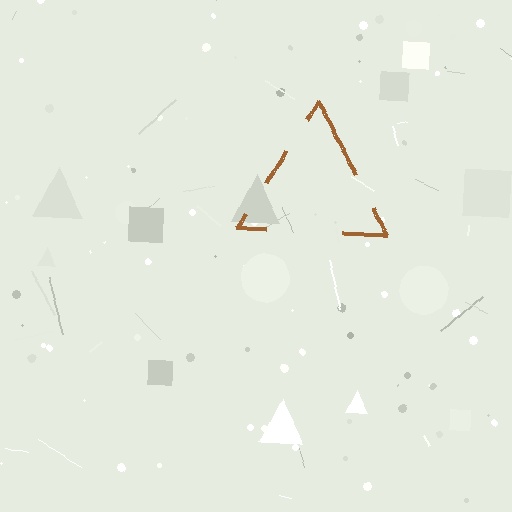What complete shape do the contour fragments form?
The contour fragments form a triangle.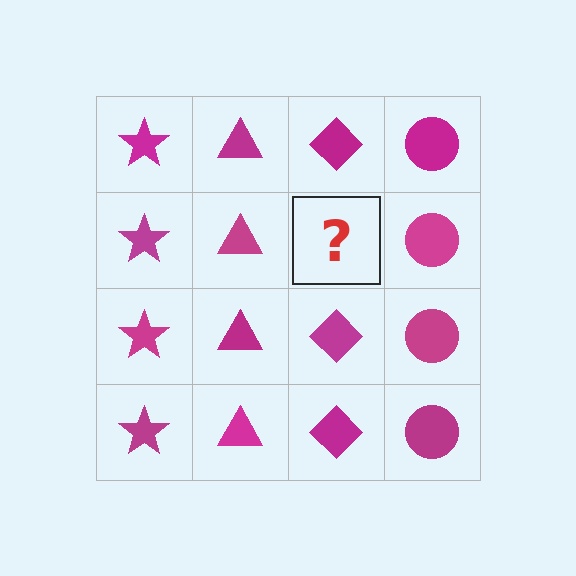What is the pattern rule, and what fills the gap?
The rule is that each column has a consistent shape. The gap should be filled with a magenta diamond.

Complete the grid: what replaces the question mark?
The question mark should be replaced with a magenta diamond.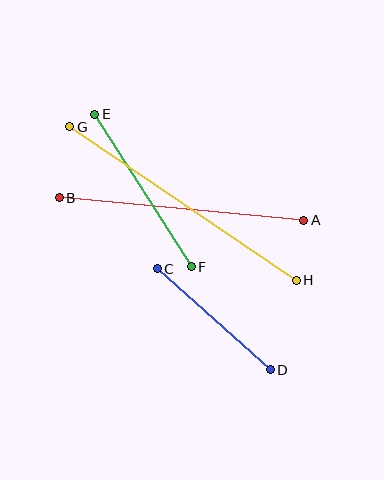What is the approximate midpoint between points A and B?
The midpoint is at approximately (182, 209) pixels.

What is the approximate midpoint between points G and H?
The midpoint is at approximately (183, 203) pixels.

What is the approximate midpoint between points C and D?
The midpoint is at approximately (214, 319) pixels.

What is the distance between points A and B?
The distance is approximately 245 pixels.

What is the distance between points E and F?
The distance is approximately 180 pixels.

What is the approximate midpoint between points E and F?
The midpoint is at approximately (143, 190) pixels.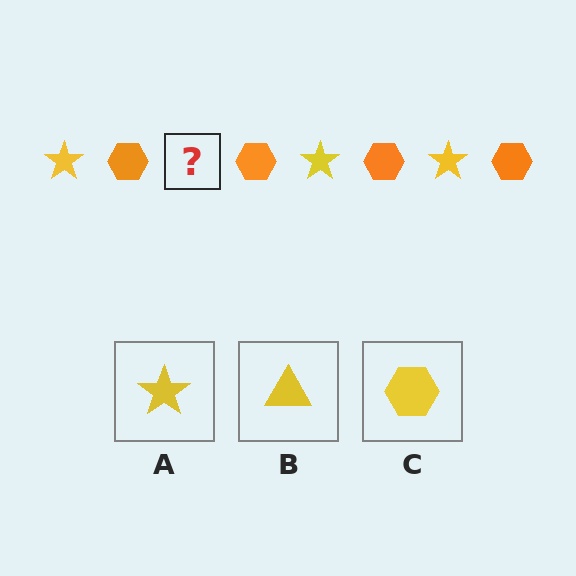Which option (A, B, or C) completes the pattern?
A.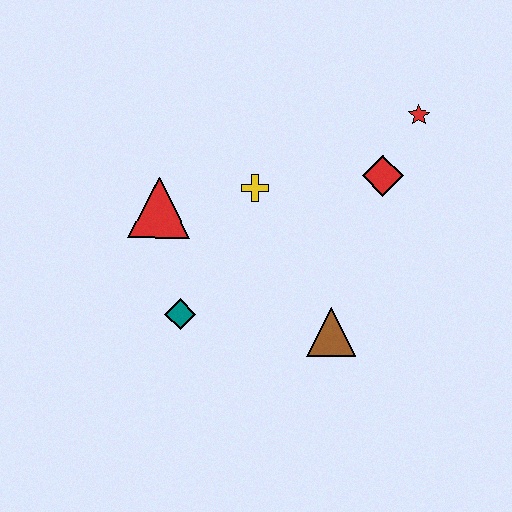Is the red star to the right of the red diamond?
Yes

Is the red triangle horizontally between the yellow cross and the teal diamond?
No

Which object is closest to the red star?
The red diamond is closest to the red star.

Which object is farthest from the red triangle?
The red star is farthest from the red triangle.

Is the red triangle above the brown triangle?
Yes